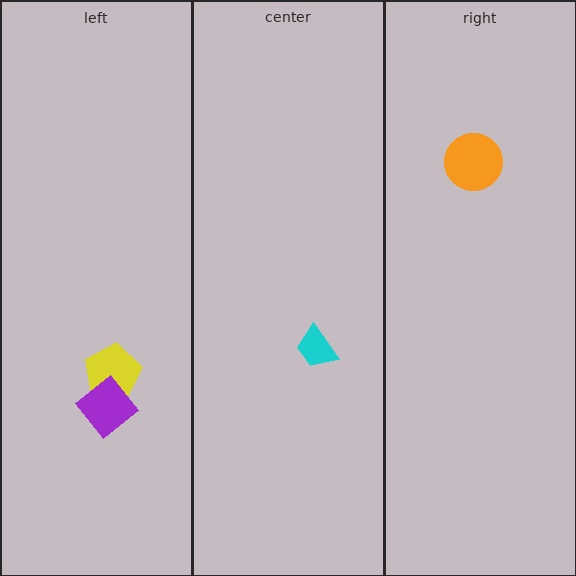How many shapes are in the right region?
1.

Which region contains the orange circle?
The right region.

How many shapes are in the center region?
1.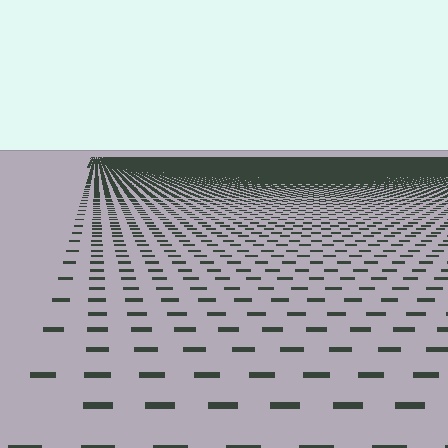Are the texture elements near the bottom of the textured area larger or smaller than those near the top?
Larger. Near the bottom, elements are closer to the viewer and appear at a bigger on-screen size.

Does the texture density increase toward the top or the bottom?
Density increases toward the top.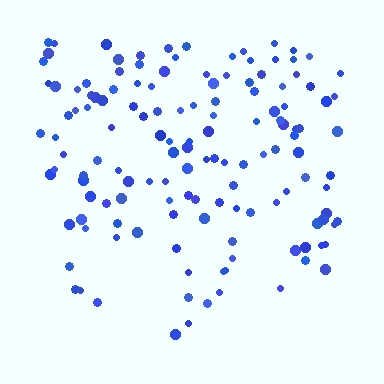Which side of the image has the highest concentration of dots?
The top.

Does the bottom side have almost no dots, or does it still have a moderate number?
Still a moderate number, just noticeably fewer than the top.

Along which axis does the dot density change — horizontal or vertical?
Vertical.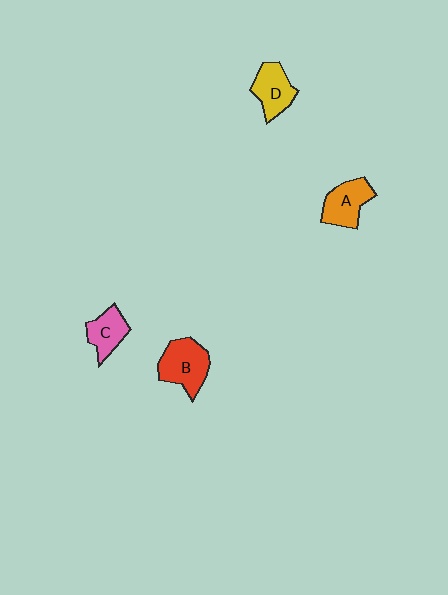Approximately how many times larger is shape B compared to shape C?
Approximately 1.5 times.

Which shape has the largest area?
Shape B (red).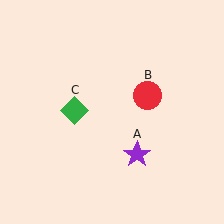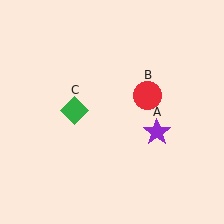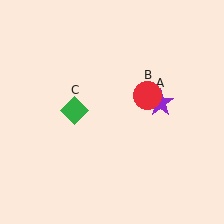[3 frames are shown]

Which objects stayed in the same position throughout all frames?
Red circle (object B) and green diamond (object C) remained stationary.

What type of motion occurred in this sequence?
The purple star (object A) rotated counterclockwise around the center of the scene.